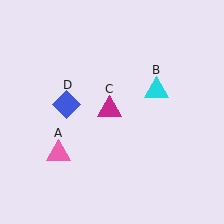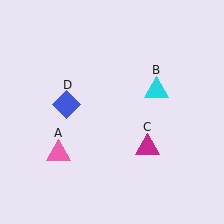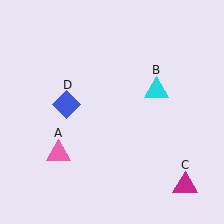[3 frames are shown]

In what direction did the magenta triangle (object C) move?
The magenta triangle (object C) moved down and to the right.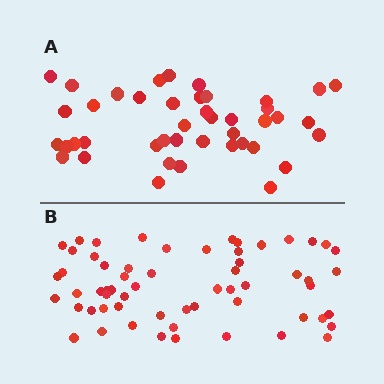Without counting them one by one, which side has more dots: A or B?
Region B (the bottom region) has more dots.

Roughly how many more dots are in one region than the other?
Region B has approximately 15 more dots than region A.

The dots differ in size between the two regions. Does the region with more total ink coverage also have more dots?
No. Region A has more total ink coverage because its dots are larger, but region B actually contains more individual dots. Total area can be misleading — the number of items is what matters here.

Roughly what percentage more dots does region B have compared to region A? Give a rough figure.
About 40% more.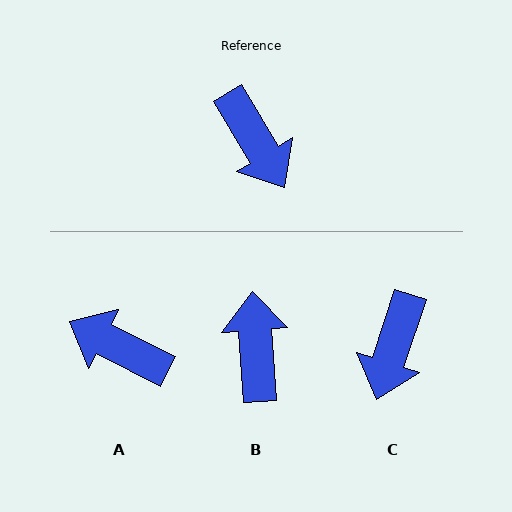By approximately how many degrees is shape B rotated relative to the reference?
Approximately 153 degrees counter-clockwise.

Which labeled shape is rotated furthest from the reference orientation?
B, about 153 degrees away.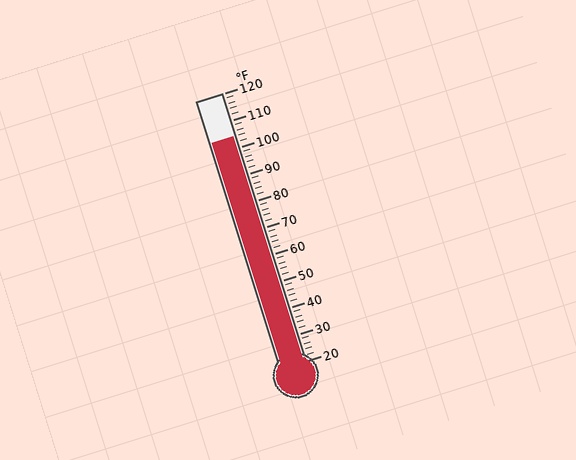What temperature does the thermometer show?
The thermometer shows approximately 104°F.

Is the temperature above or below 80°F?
The temperature is above 80°F.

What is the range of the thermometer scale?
The thermometer scale ranges from 20°F to 120°F.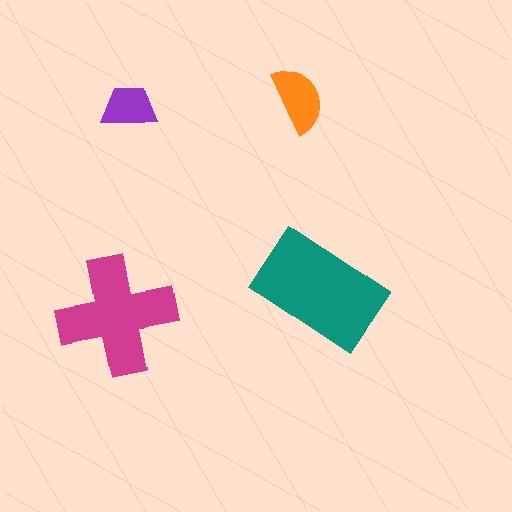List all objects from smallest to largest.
The purple trapezoid, the orange semicircle, the magenta cross, the teal rectangle.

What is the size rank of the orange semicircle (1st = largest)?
3rd.